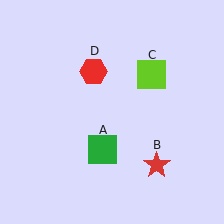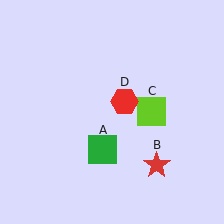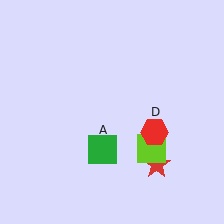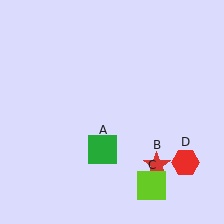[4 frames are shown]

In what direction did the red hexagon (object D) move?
The red hexagon (object D) moved down and to the right.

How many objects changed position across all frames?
2 objects changed position: lime square (object C), red hexagon (object D).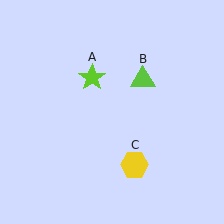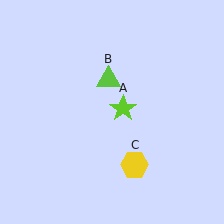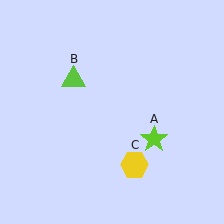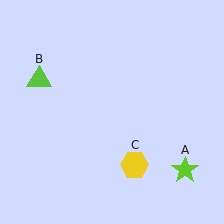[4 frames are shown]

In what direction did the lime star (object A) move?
The lime star (object A) moved down and to the right.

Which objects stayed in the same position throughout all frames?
Yellow hexagon (object C) remained stationary.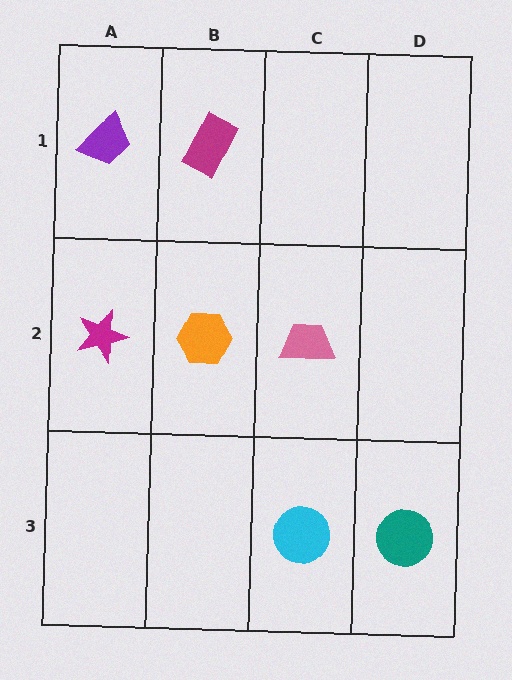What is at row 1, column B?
A magenta rectangle.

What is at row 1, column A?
A purple trapezoid.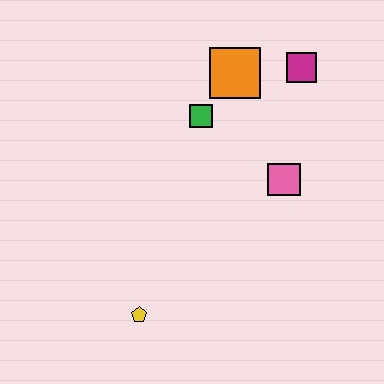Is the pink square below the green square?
Yes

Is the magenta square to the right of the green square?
Yes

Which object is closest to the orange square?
The green square is closest to the orange square.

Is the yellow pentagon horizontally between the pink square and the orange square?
No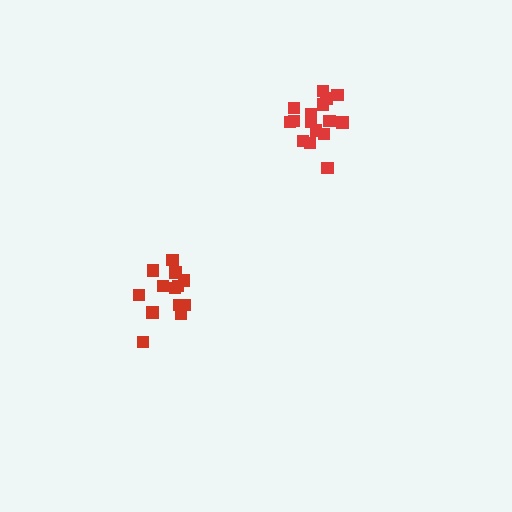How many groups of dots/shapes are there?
There are 2 groups.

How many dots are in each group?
Group 1: 16 dots, Group 2: 13 dots (29 total).